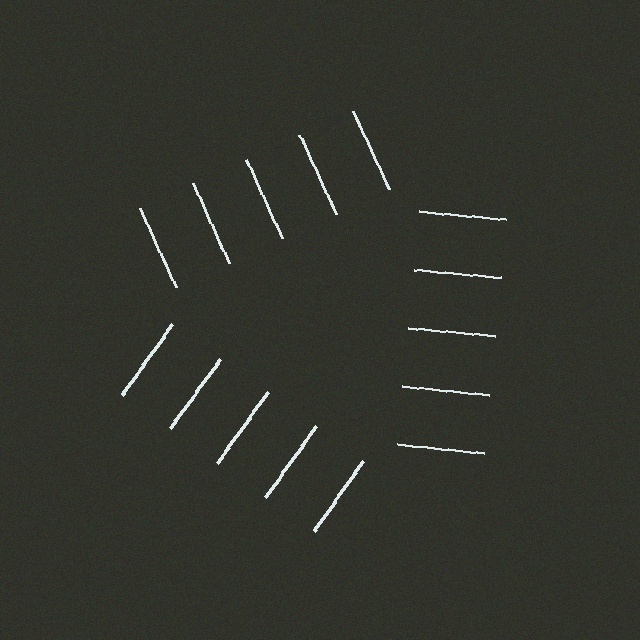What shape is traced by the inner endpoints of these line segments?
An illusory triangle — the line segments terminate on its edges but no continuous stroke is drawn.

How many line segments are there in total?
15 — 5 along each of the 3 edges.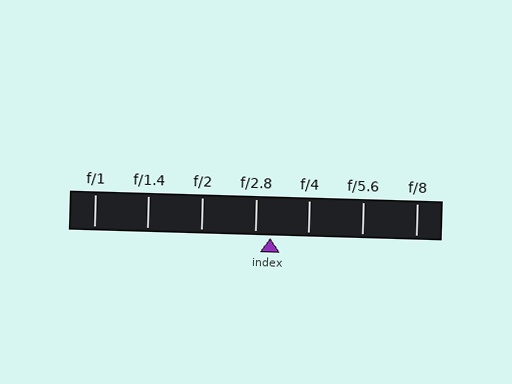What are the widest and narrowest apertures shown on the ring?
The widest aperture shown is f/1 and the narrowest is f/8.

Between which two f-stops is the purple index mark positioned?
The index mark is between f/2.8 and f/4.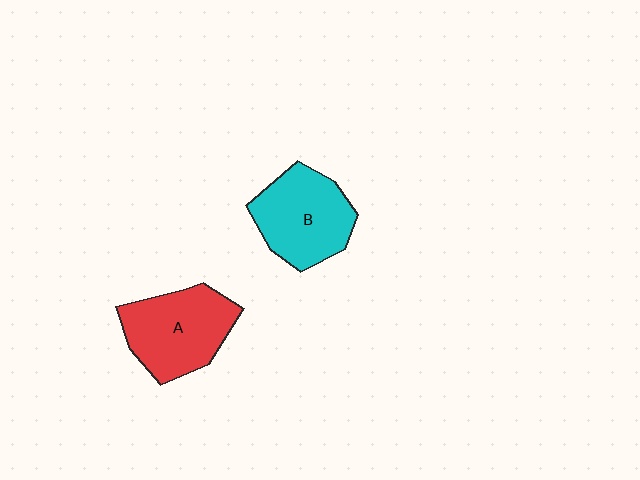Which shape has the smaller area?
Shape B (cyan).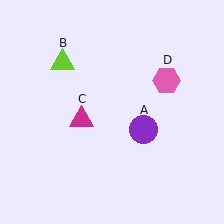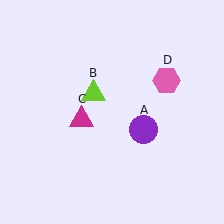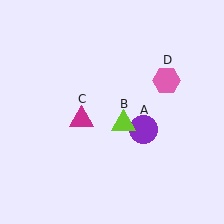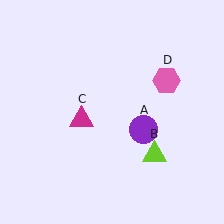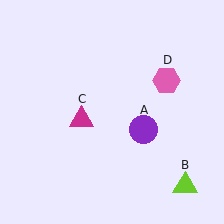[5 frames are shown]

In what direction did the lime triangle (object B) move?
The lime triangle (object B) moved down and to the right.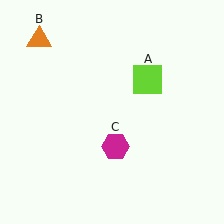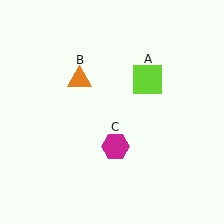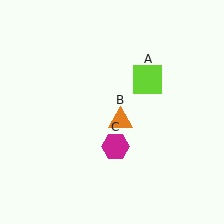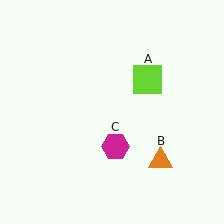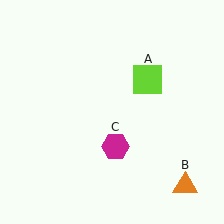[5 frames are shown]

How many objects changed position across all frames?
1 object changed position: orange triangle (object B).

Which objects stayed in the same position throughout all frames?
Lime square (object A) and magenta hexagon (object C) remained stationary.